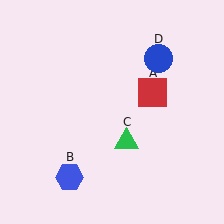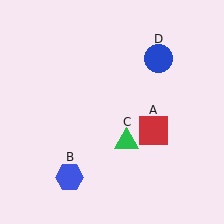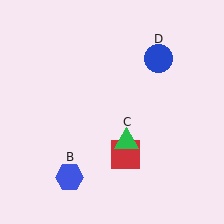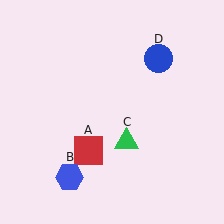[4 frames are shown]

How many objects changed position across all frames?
1 object changed position: red square (object A).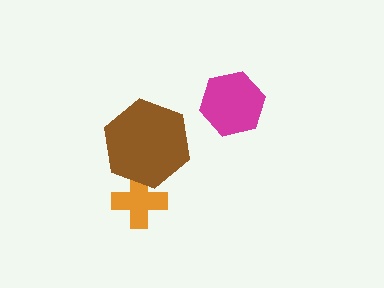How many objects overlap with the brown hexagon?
1 object overlaps with the brown hexagon.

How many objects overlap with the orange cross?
1 object overlaps with the orange cross.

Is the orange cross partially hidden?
Yes, it is partially covered by another shape.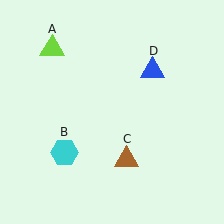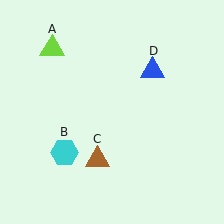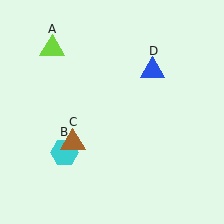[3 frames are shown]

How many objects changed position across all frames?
1 object changed position: brown triangle (object C).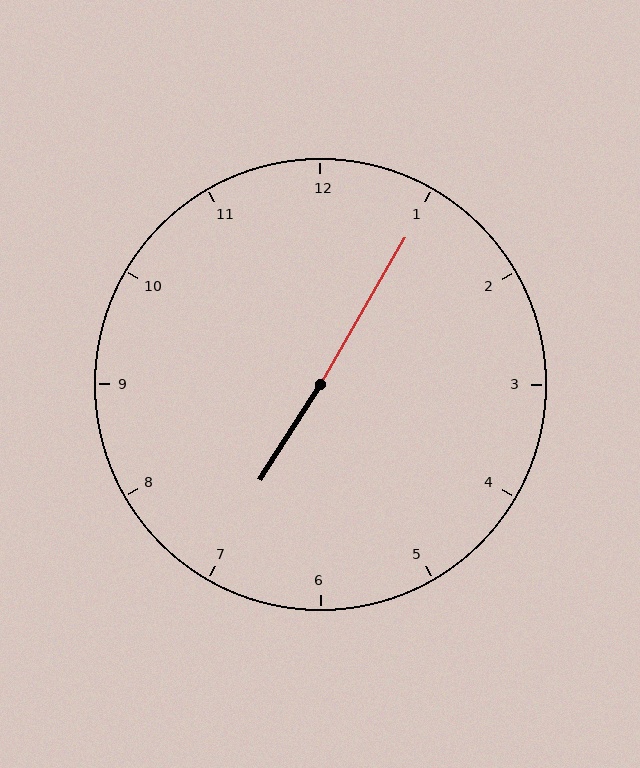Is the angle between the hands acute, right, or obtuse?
It is obtuse.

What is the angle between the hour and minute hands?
Approximately 178 degrees.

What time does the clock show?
7:05.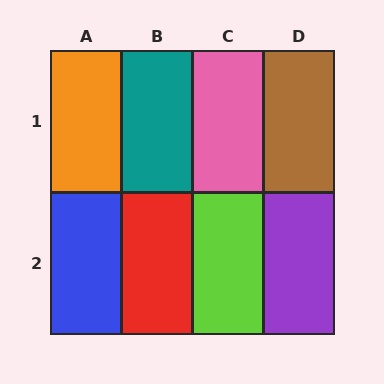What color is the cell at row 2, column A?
Blue.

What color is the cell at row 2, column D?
Purple.